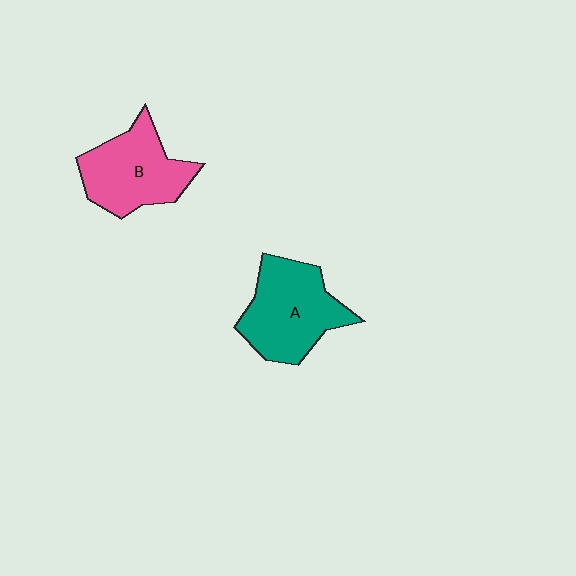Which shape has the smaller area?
Shape B (pink).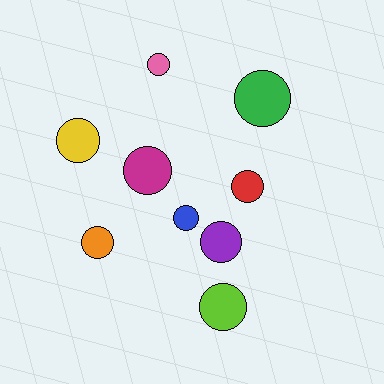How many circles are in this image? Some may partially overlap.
There are 9 circles.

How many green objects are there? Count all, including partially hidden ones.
There is 1 green object.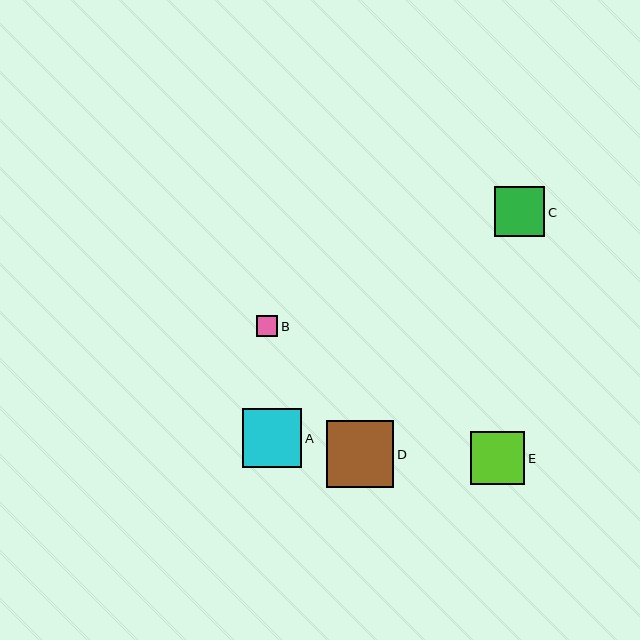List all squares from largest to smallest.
From largest to smallest: D, A, E, C, B.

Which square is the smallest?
Square B is the smallest with a size of approximately 21 pixels.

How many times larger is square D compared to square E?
Square D is approximately 1.3 times the size of square E.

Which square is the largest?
Square D is the largest with a size of approximately 68 pixels.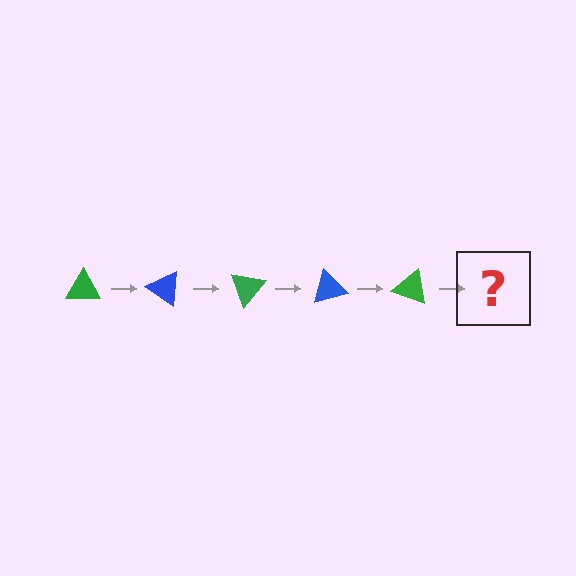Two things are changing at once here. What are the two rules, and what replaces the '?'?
The two rules are that it rotates 35 degrees each step and the color cycles through green and blue. The '?' should be a blue triangle, rotated 175 degrees from the start.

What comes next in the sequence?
The next element should be a blue triangle, rotated 175 degrees from the start.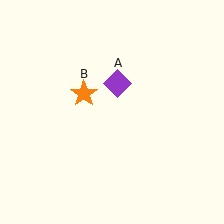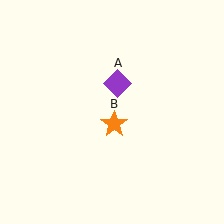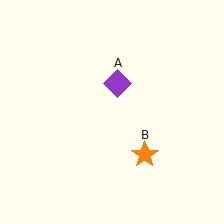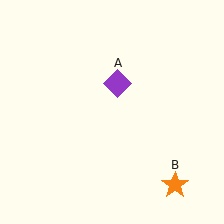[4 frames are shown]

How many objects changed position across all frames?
1 object changed position: orange star (object B).